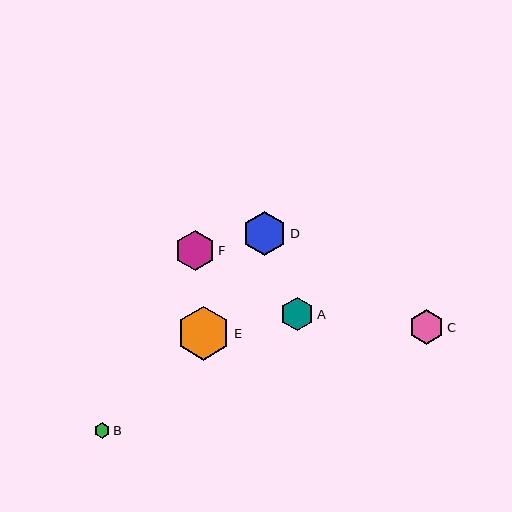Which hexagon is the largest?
Hexagon E is the largest with a size of approximately 54 pixels.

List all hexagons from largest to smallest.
From largest to smallest: E, D, F, C, A, B.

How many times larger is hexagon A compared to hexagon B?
Hexagon A is approximately 2.1 times the size of hexagon B.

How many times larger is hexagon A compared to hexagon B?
Hexagon A is approximately 2.1 times the size of hexagon B.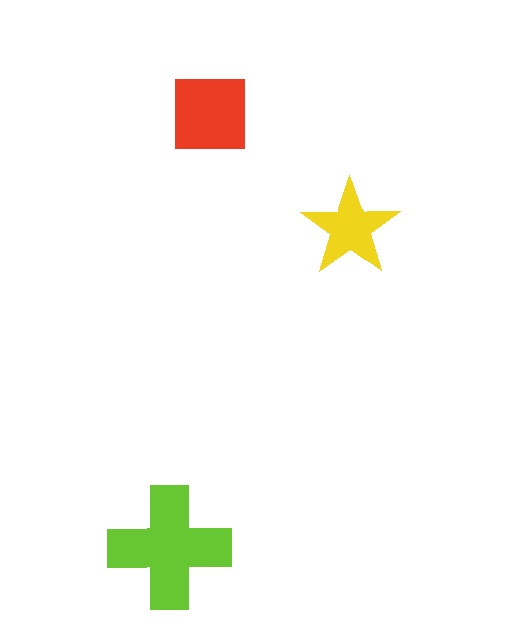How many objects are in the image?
There are 3 objects in the image.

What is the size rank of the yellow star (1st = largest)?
3rd.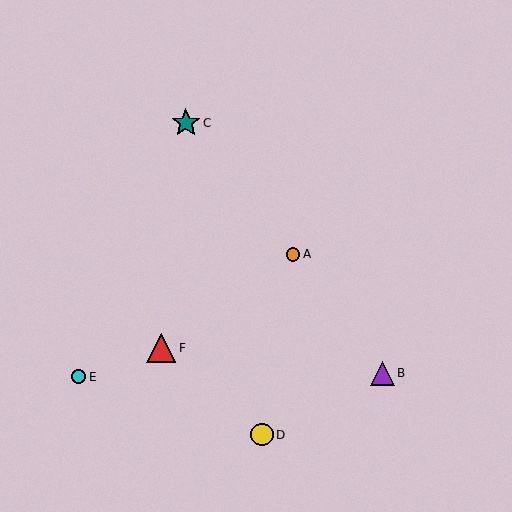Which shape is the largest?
The red triangle (labeled F) is the largest.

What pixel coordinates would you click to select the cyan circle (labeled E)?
Click at (79, 377) to select the cyan circle E.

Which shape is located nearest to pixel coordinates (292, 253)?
The orange circle (labeled A) at (293, 254) is nearest to that location.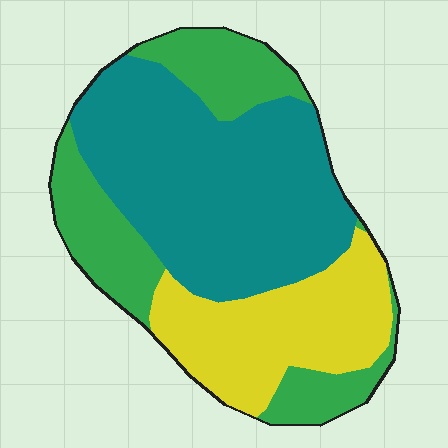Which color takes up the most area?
Teal, at roughly 45%.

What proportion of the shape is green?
Green takes up about one quarter (1/4) of the shape.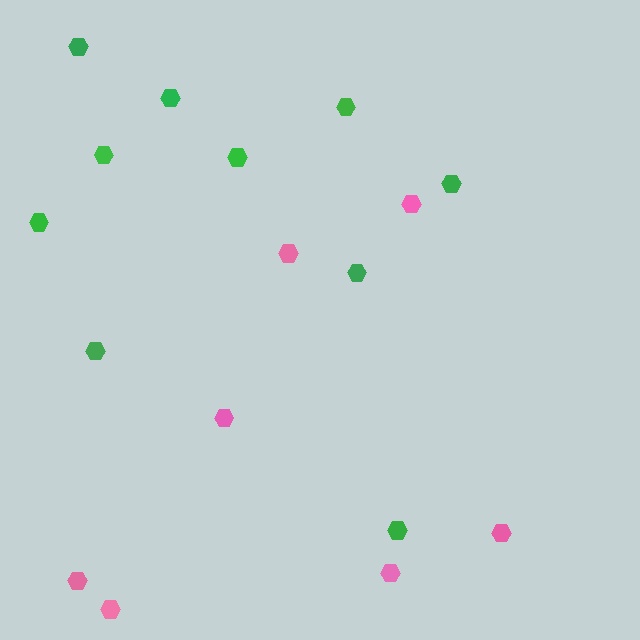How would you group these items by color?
There are 2 groups: one group of pink hexagons (7) and one group of green hexagons (10).